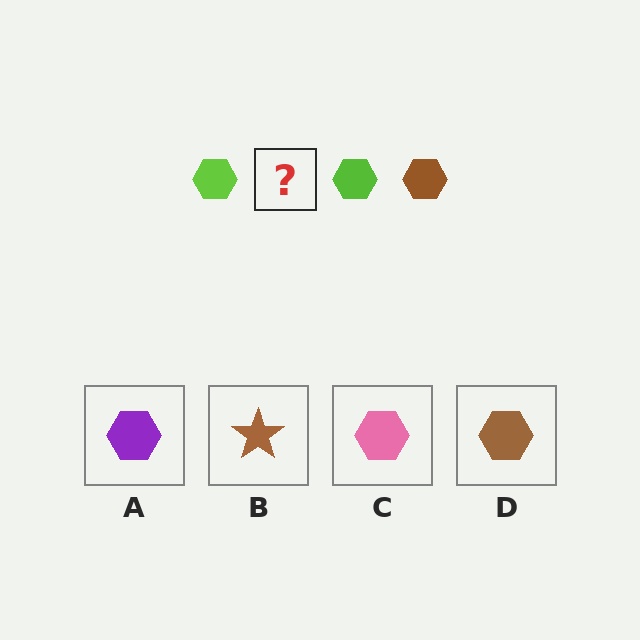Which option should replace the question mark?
Option D.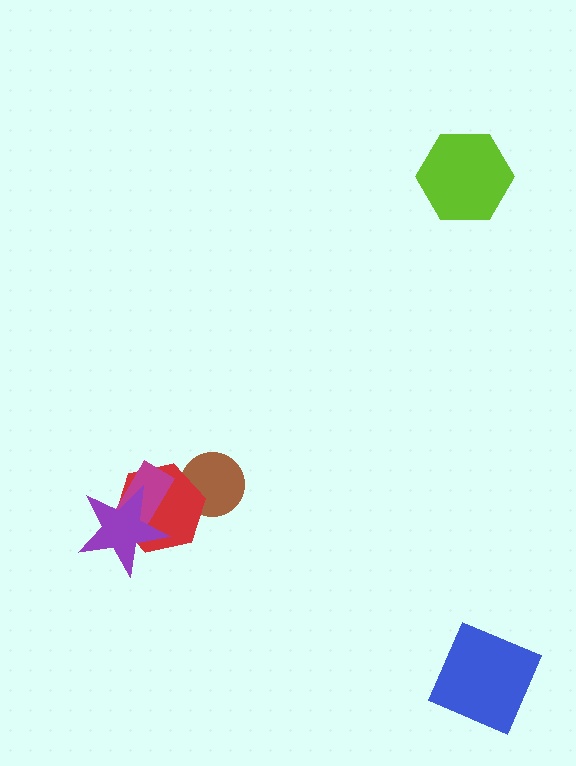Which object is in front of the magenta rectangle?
The purple star is in front of the magenta rectangle.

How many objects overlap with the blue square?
0 objects overlap with the blue square.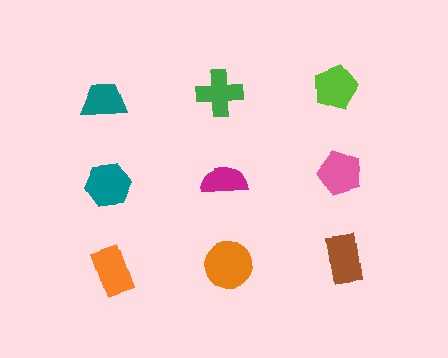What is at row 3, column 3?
A brown rectangle.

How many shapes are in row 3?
3 shapes.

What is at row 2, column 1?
A teal hexagon.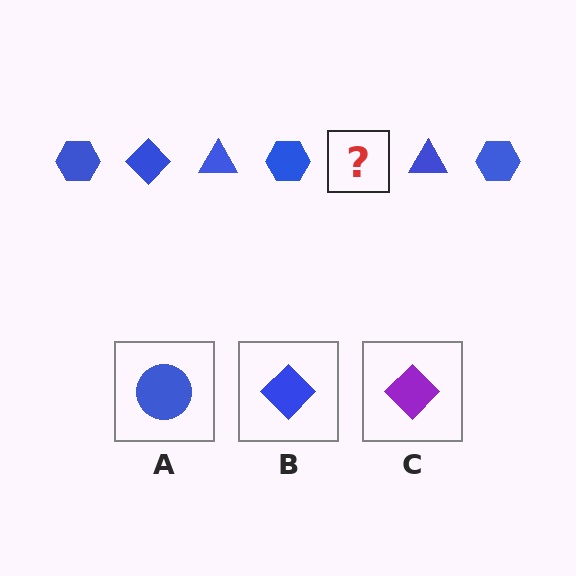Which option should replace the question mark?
Option B.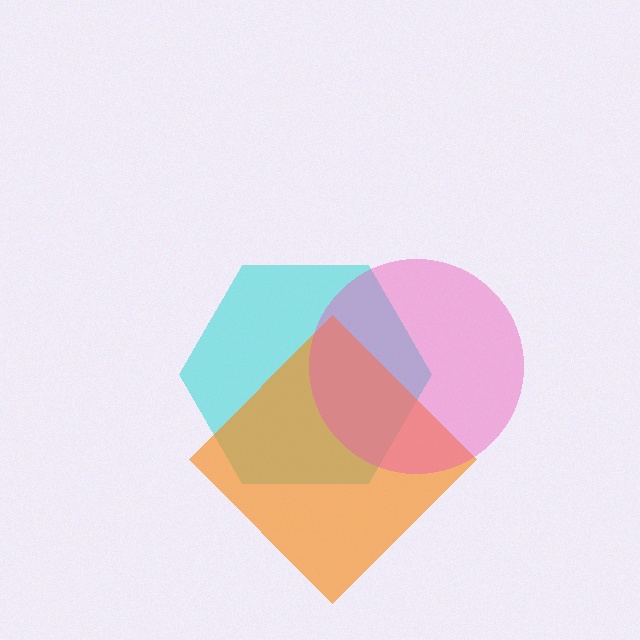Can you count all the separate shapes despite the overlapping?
Yes, there are 3 separate shapes.